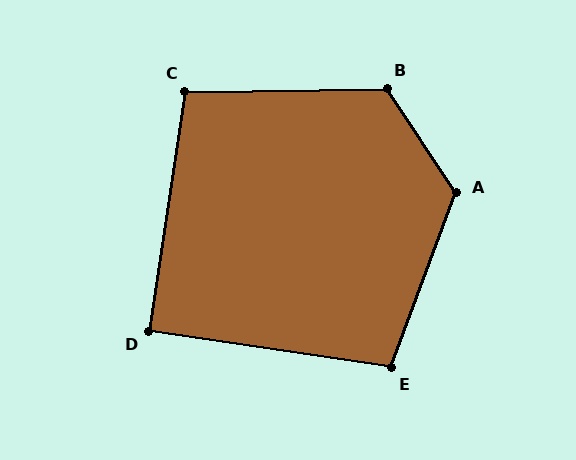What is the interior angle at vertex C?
Approximately 99 degrees (obtuse).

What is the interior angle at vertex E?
Approximately 102 degrees (obtuse).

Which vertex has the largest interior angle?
A, at approximately 126 degrees.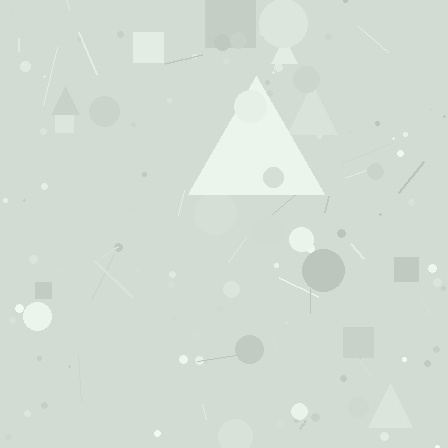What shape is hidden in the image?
A triangle is hidden in the image.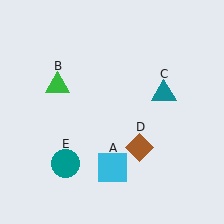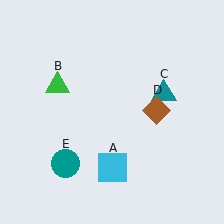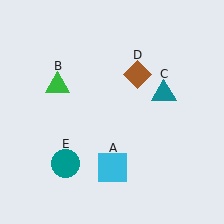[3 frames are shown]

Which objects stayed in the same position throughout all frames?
Cyan square (object A) and green triangle (object B) and teal triangle (object C) and teal circle (object E) remained stationary.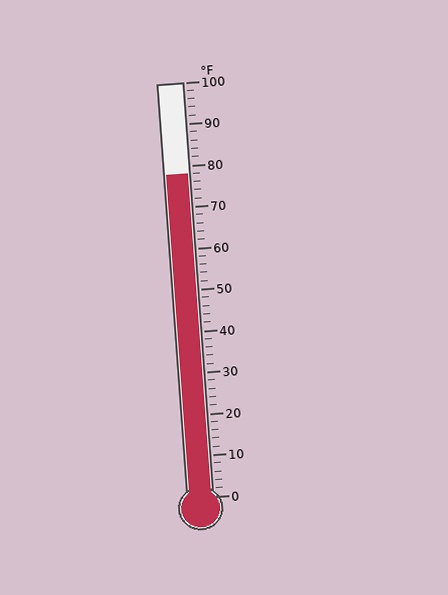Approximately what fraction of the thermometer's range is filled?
The thermometer is filled to approximately 80% of its range.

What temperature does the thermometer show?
The thermometer shows approximately 78°F.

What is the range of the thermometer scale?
The thermometer scale ranges from 0°F to 100°F.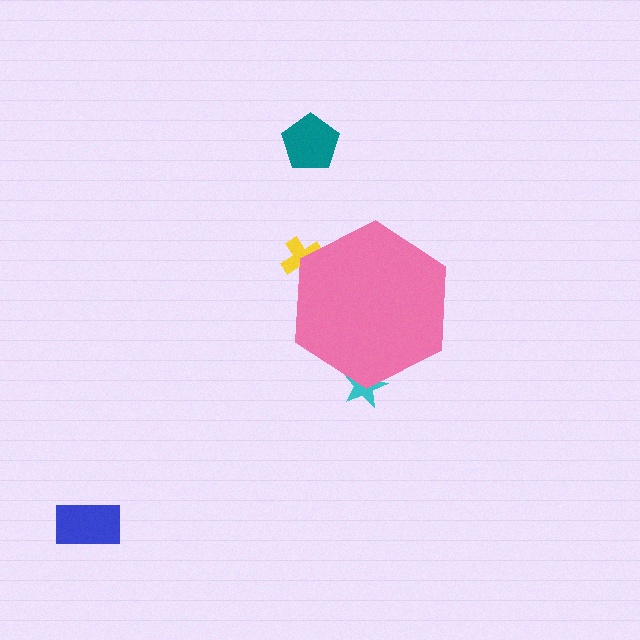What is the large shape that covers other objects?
A pink hexagon.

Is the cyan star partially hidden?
Yes, the cyan star is partially hidden behind the pink hexagon.